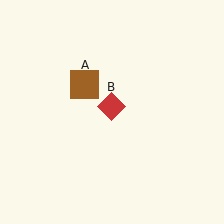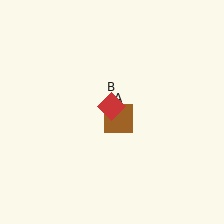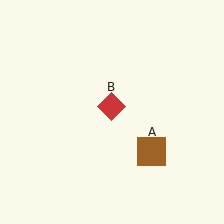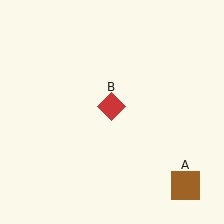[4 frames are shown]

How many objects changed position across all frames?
1 object changed position: brown square (object A).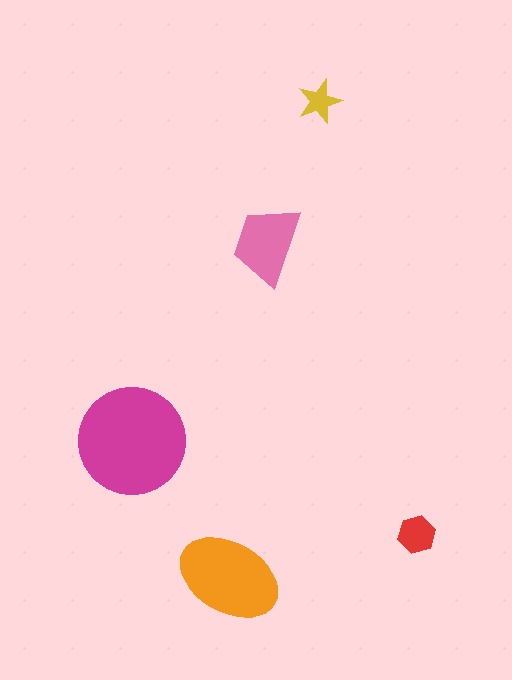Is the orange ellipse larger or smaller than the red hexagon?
Larger.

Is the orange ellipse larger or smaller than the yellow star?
Larger.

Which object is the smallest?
The yellow star.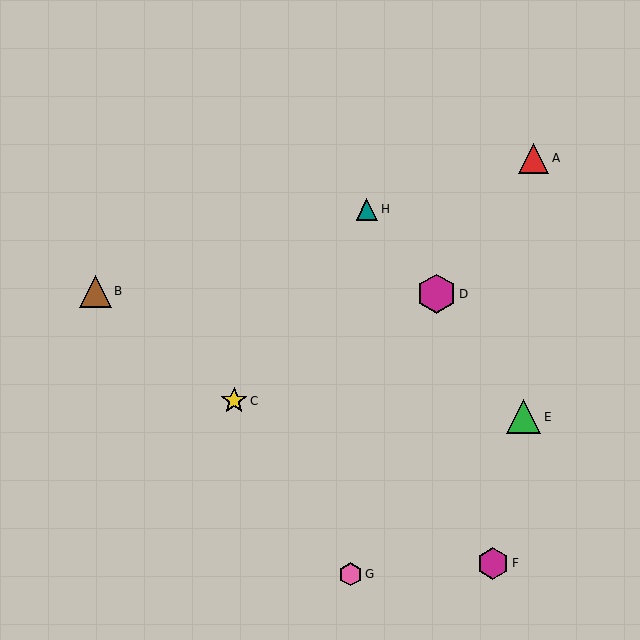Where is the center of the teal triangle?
The center of the teal triangle is at (367, 209).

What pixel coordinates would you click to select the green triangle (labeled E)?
Click at (524, 417) to select the green triangle E.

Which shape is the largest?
The magenta hexagon (labeled D) is the largest.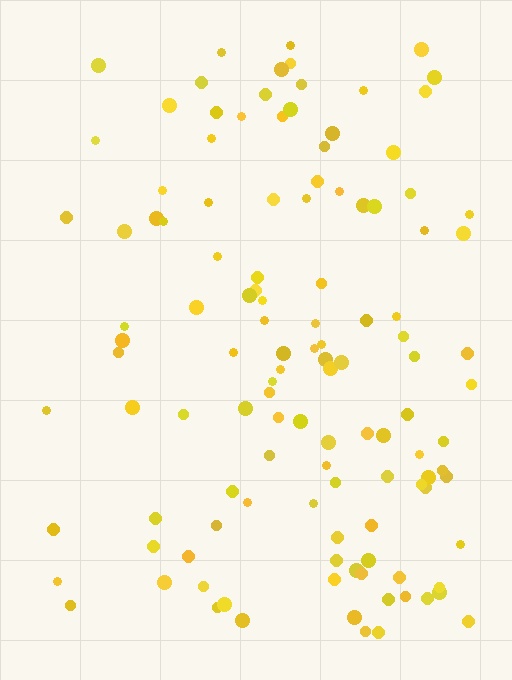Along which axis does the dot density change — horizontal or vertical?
Horizontal.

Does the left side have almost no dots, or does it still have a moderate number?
Still a moderate number, just noticeably fewer than the right.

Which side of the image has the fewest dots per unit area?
The left.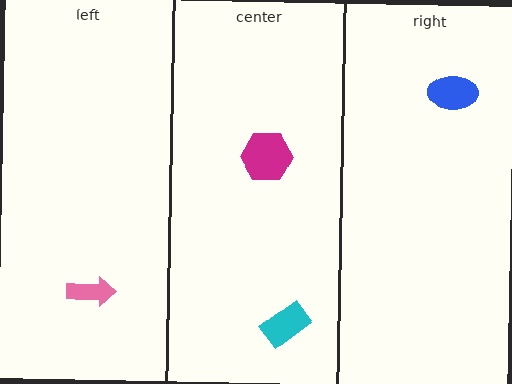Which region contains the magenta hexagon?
The center region.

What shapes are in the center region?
The cyan rectangle, the magenta hexagon.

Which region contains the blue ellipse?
The right region.